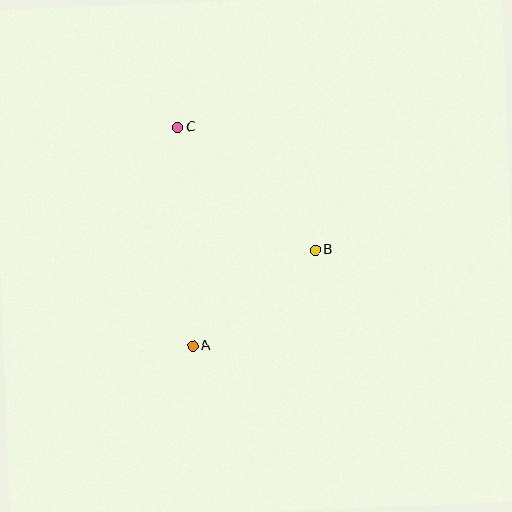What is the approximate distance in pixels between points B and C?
The distance between B and C is approximately 184 pixels.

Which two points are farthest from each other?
Points A and C are farthest from each other.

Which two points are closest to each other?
Points A and B are closest to each other.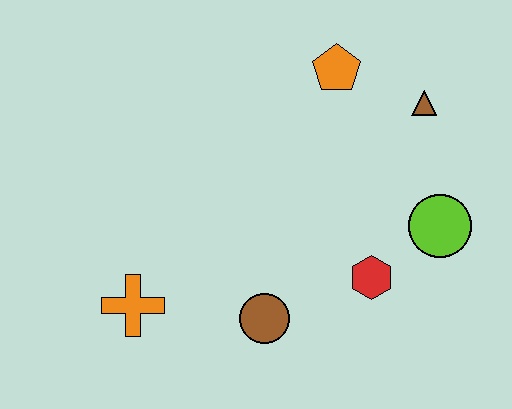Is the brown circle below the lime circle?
Yes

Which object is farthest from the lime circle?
The orange cross is farthest from the lime circle.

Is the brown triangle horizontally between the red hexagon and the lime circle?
Yes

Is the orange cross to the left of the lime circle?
Yes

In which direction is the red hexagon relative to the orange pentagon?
The red hexagon is below the orange pentagon.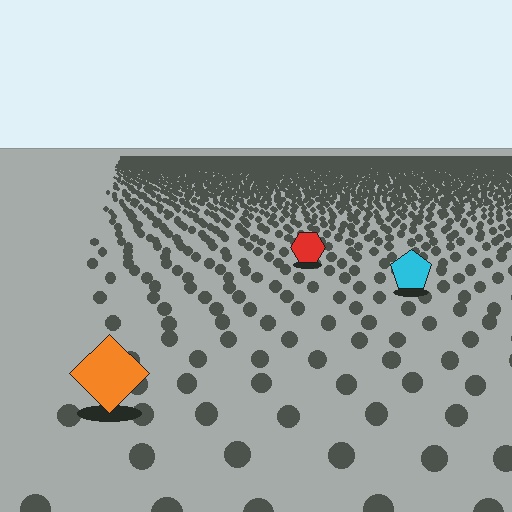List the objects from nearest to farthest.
From nearest to farthest: the orange diamond, the cyan pentagon, the red hexagon.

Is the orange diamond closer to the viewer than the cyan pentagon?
Yes. The orange diamond is closer — you can tell from the texture gradient: the ground texture is coarser near it.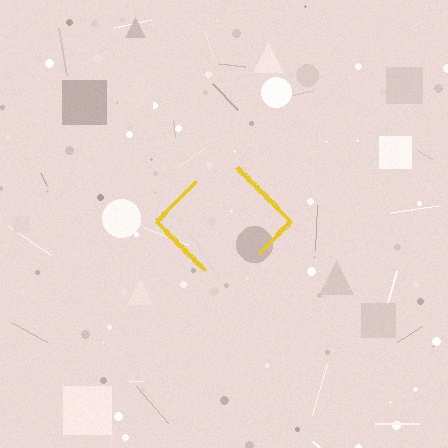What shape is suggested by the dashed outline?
The dashed outline suggests a diamond.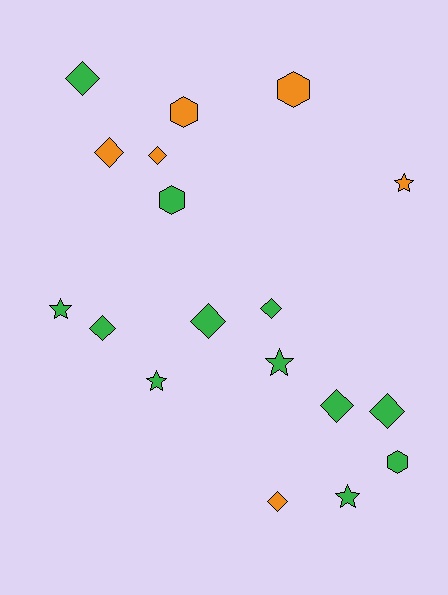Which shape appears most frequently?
Diamond, with 9 objects.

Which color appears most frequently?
Green, with 12 objects.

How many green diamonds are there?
There are 6 green diamonds.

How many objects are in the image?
There are 18 objects.